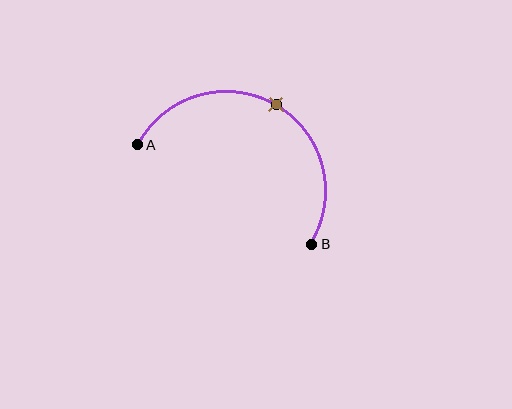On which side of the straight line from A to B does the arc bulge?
The arc bulges above the straight line connecting A and B.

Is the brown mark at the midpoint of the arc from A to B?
Yes. The brown mark lies on the arc at equal arc-length from both A and B — it is the arc midpoint.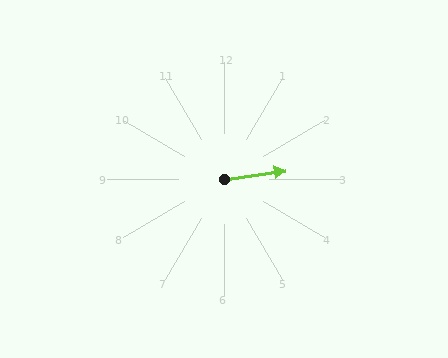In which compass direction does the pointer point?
East.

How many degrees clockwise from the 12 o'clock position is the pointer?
Approximately 82 degrees.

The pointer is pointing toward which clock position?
Roughly 3 o'clock.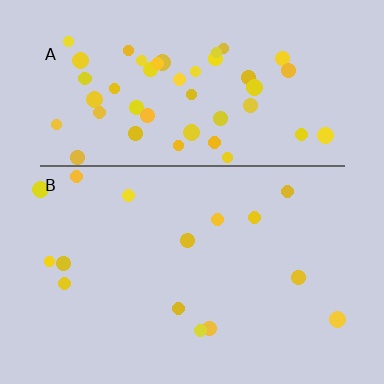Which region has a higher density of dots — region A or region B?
A (the top).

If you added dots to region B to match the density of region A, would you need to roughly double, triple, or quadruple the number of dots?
Approximately triple.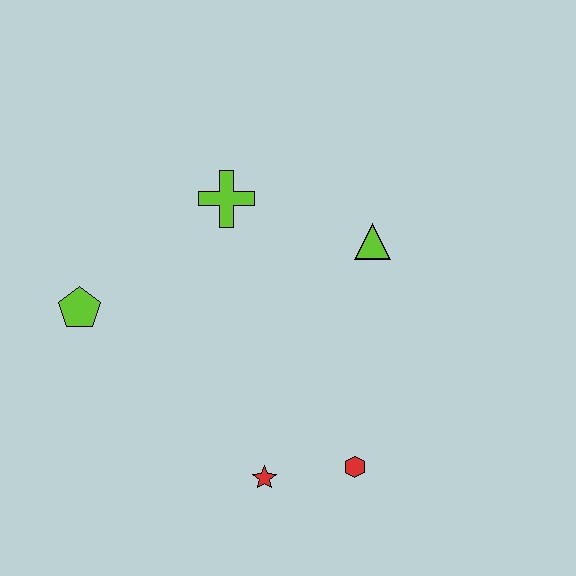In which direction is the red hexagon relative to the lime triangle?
The red hexagon is below the lime triangle.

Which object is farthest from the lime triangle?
The lime pentagon is farthest from the lime triangle.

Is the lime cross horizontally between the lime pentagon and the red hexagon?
Yes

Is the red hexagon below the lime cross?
Yes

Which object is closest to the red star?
The red hexagon is closest to the red star.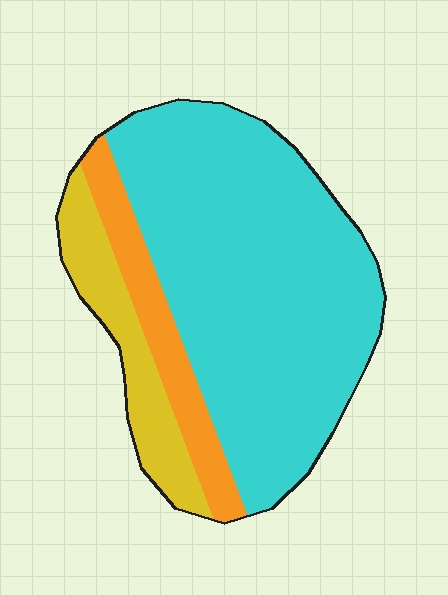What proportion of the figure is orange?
Orange covers around 15% of the figure.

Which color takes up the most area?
Cyan, at roughly 70%.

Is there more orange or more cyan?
Cyan.